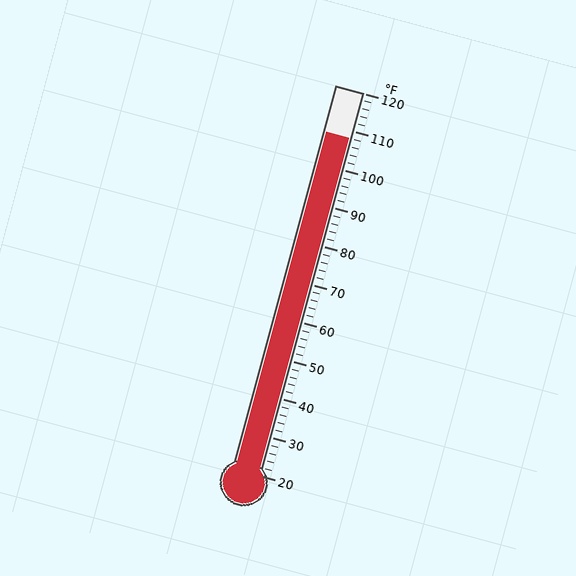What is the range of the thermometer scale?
The thermometer scale ranges from 20°F to 120°F.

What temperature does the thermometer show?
The thermometer shows approximately 108°F.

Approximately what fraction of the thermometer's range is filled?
The thermometer is filled to approximately 90% of its range.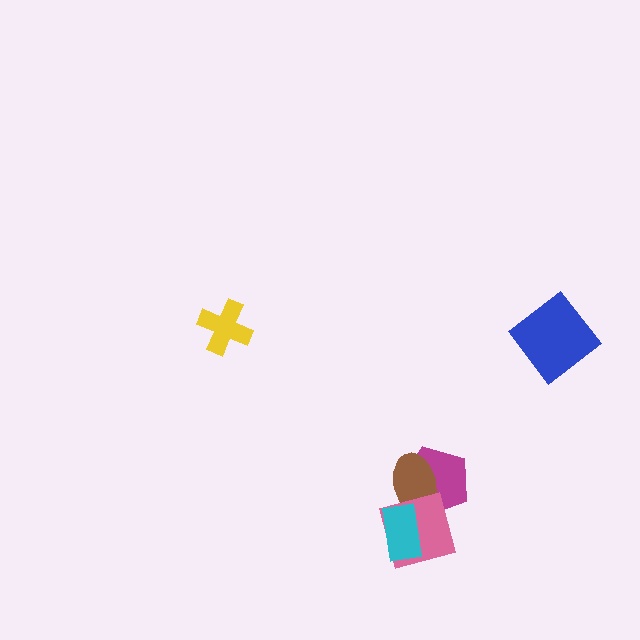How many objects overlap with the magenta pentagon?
2 objects overlap with the magenta pentagon.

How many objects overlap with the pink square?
3 objects overlap with the pink square.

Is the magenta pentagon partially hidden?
Yes, it is partially covered by another shape.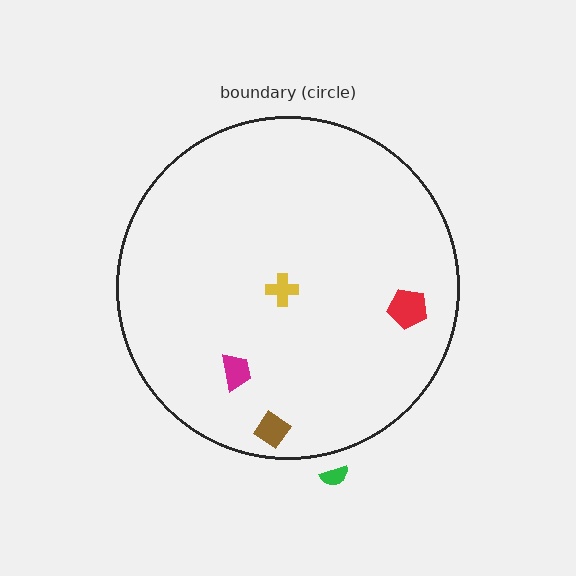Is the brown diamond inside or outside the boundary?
Inside.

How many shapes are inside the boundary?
4 inside, 1 outside.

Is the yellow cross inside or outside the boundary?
Inside.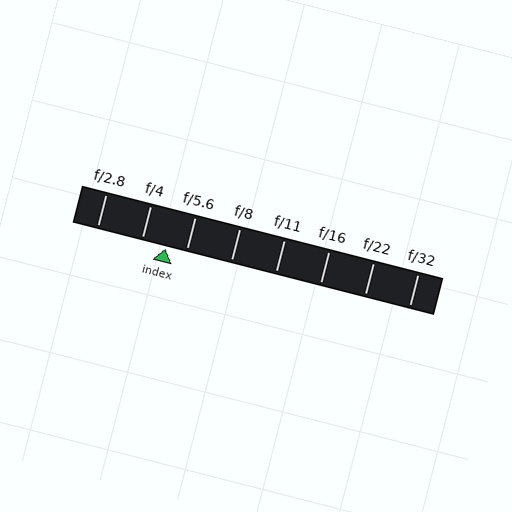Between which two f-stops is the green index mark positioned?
The index mark is between f/4 and f/5.6.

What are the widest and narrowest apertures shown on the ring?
The widest aperture shown is f/2.8 and the narrowest is f/32.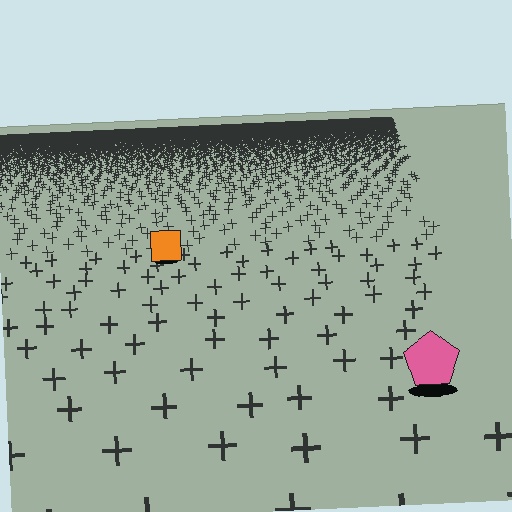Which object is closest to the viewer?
The pink pentagon is closest. The texture marks near it are larger and more spread out.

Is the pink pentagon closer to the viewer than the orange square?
Yes. The pink pentagon is closer — you can tell from the texture gradient: the ground texture is coarser near it.